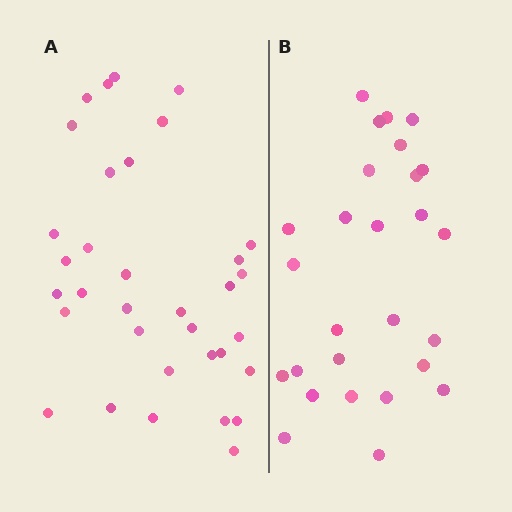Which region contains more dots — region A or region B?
Region A (the left region) has more dots.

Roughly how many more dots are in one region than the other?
Region A has roughly 8 or so more dots than region B.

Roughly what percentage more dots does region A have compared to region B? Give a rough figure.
About 25% more.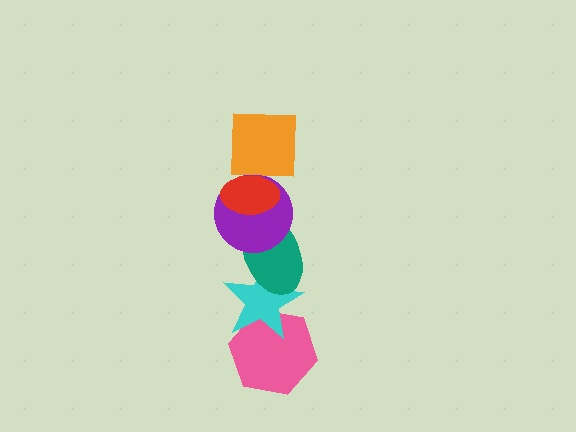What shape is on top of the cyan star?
The teal ellipse is on top of the cyan star.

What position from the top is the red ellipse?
The red ellipse is 2nd from the top.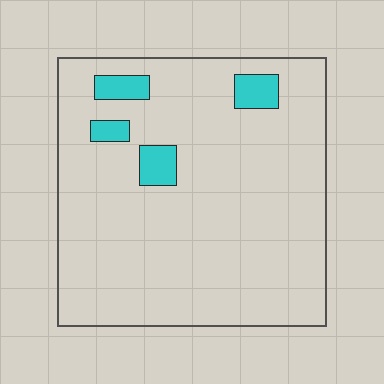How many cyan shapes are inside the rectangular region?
4.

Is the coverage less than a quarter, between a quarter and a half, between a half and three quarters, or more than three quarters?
Less than a quarter.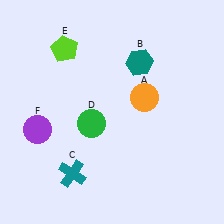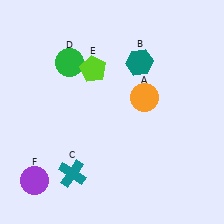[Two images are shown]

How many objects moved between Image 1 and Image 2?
3 objects moved between the two images.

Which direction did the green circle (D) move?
The green circle (D) moved up.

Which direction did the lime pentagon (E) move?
The lime pentagon (E) moved right.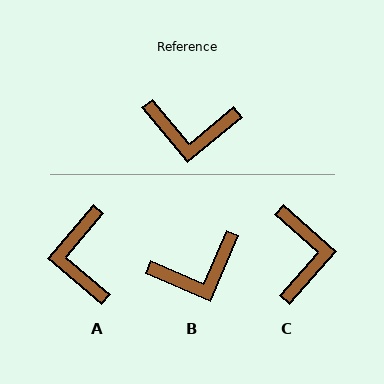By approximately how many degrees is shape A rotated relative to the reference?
Approximately 80 degrees clockwise.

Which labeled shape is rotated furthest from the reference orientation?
C, about 99 degrees away.